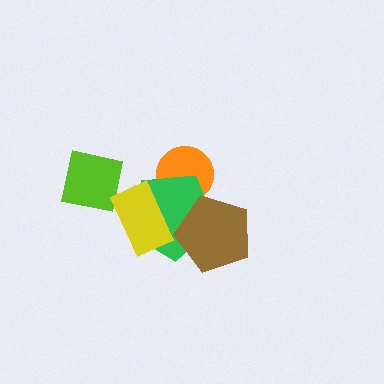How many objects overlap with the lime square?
0 objects overlap with the lime square.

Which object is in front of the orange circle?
The green pentagon is in front of the orange circle.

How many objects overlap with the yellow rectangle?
1 object overlaps with the yellow rectangle.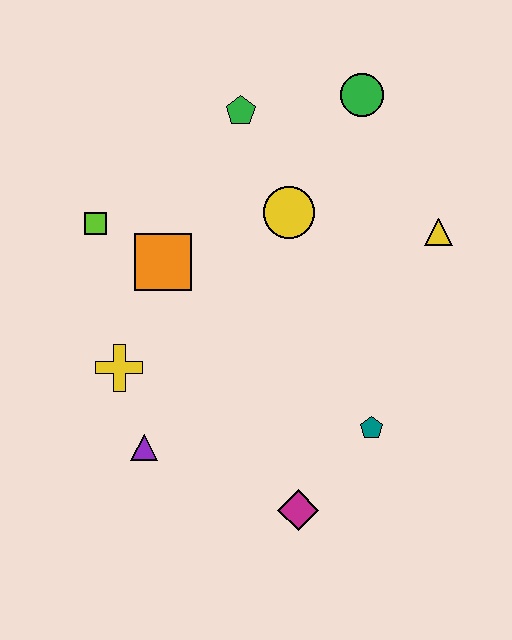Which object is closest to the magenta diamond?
The teal pentagon is closest to the magenta diamond.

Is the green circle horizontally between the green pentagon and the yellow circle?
No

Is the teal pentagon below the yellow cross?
Yes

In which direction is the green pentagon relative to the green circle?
The green pentagon is to the left of the green circle.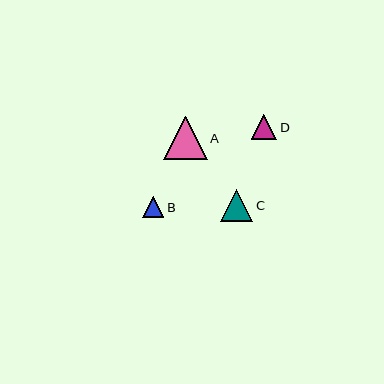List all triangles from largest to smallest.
From largest to smallest: A, C, D, B.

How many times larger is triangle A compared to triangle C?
Triangle A is approximately 1.3 times the size of triangle C.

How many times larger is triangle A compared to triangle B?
Triangle A is approximately 2.1 times the size of triangle B.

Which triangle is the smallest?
Triangle B is the smallest with a size of approximately 21 pixels.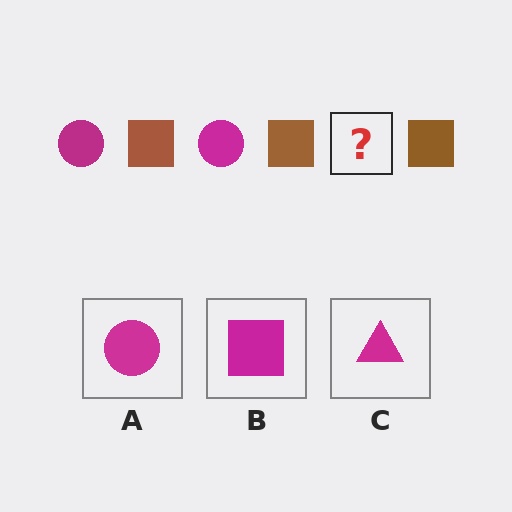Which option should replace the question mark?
Option A.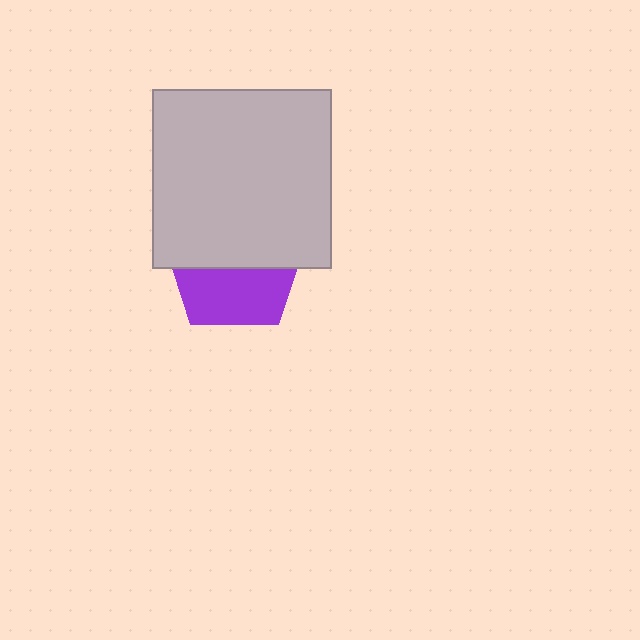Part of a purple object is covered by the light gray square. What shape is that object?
It is a pentagon.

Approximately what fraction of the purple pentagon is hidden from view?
Roughly 56% of the purple pentagon is hidden behind the light gray square.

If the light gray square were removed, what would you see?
You would see the complete purple pentagon.